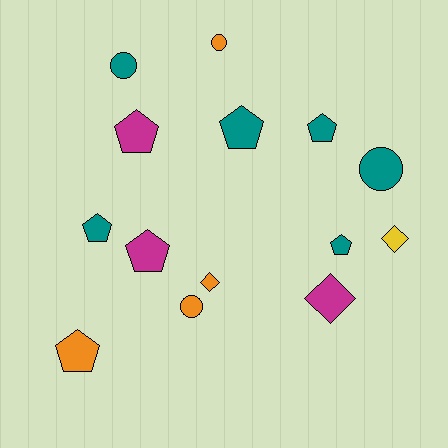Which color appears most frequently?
Teal, with 6 objects.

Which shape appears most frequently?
Pentagon, with 7 objects.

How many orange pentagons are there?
There is 1 orange pentagon.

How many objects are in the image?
There are 14 objects.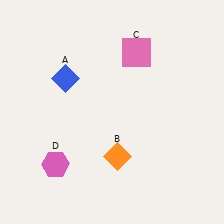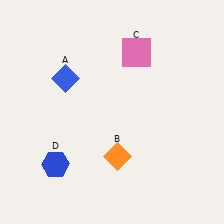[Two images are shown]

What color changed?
The hexagon (D) changed from pink in Image 1 to blue in Image 2.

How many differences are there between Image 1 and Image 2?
There is 1 difference between the two images.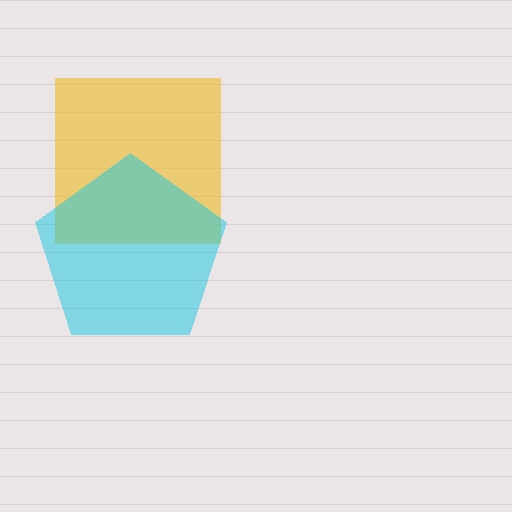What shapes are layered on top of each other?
The layered shapes are: a yellow square, a cyan pentagon.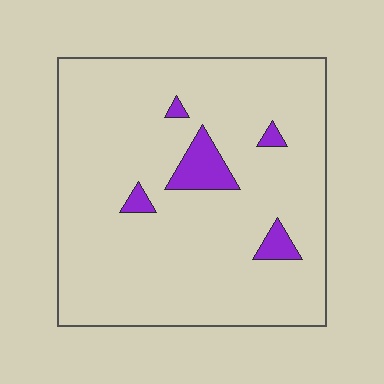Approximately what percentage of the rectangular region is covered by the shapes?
Approximately 5%.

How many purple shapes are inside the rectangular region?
5.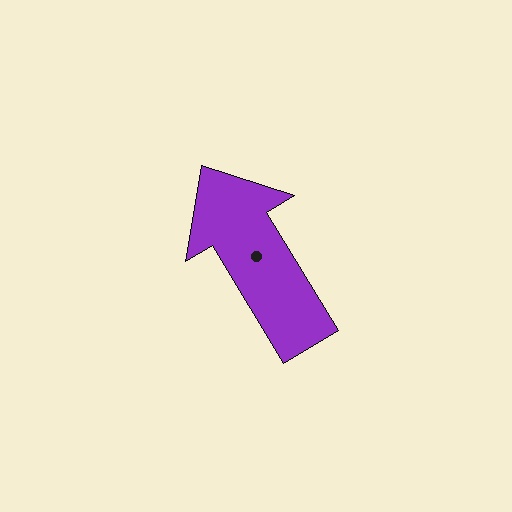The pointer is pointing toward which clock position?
Roughly 11 o'clock.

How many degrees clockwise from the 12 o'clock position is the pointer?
Approximately 329 degrees.